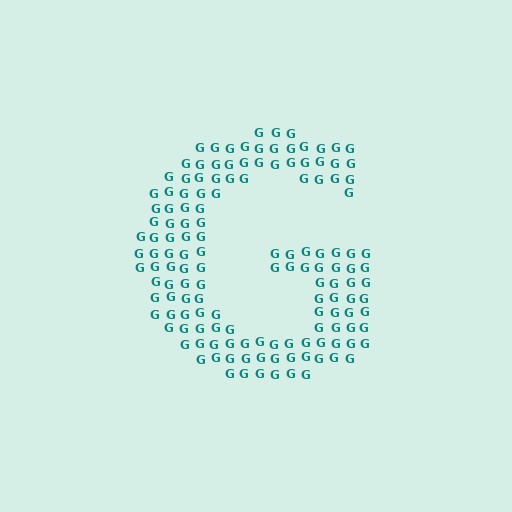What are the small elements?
The small elements are letter G's.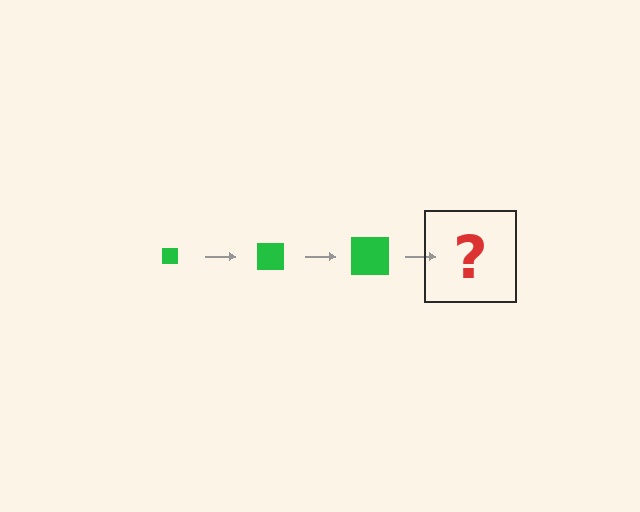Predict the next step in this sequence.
The next step is a green square, larger than the previous one.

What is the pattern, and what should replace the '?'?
The pattern is that the square gets progressively larger each step. The '?' should be a green square, larger than the previous one.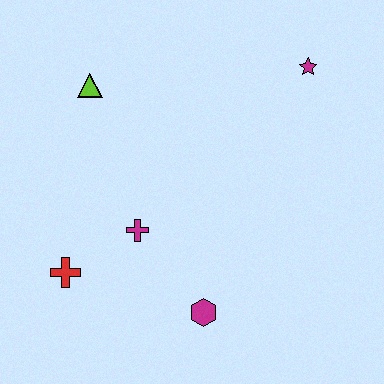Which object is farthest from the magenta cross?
The magenta star is farthest from the magenta cross.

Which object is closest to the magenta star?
The lime triangle is closest to the magenta star.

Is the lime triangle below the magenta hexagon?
No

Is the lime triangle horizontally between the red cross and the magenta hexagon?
Yes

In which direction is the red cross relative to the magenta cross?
The red cross is to the left of the magenta cross.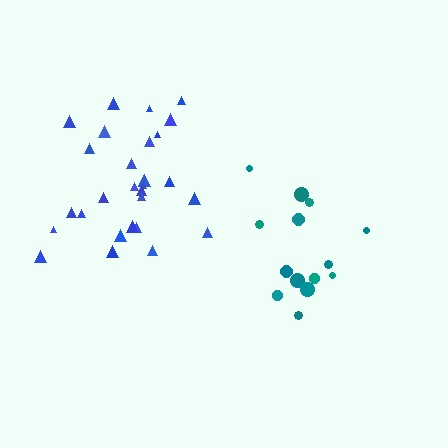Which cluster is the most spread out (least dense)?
Teal.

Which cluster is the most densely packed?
Blue.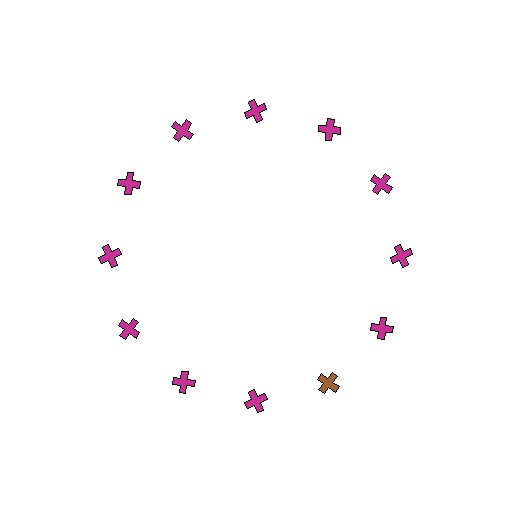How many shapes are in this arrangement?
There are 12 shapes arranged in a ring pattern.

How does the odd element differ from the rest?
It has a different color: brown instead of magenta.